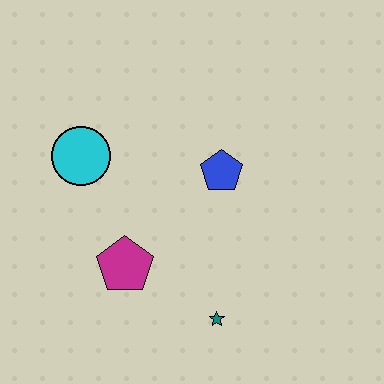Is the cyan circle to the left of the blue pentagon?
Yes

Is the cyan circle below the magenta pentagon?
No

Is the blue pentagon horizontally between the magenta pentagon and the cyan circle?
No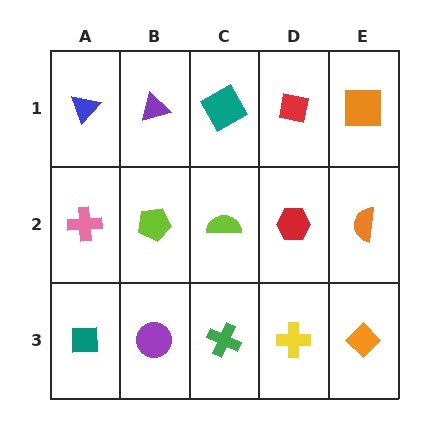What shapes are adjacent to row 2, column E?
An orange square (row 1, column E), an orange diamond (row 3, column E), a red hexagon (row 2, column D).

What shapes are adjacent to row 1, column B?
A lime pentagon (row 2, column B), a blue triangle (row 1, column A), a teal square (row 1, column C).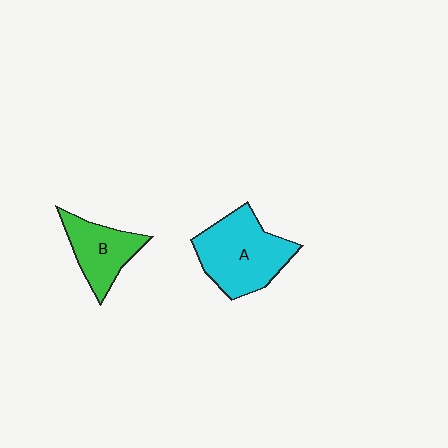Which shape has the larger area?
Shape A (cyan).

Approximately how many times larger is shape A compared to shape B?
Approximately 1.6 times.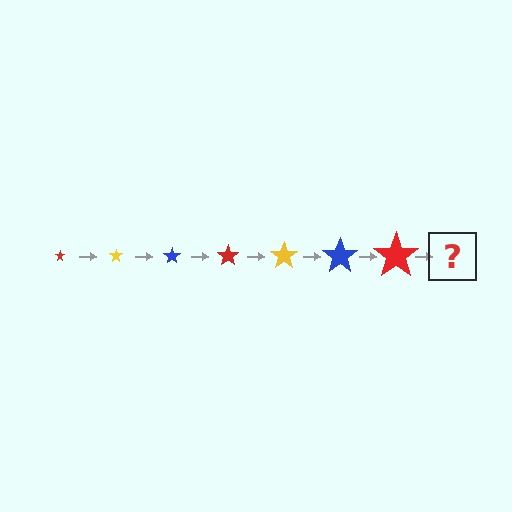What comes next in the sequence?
The next element should be a yellow star, larger than the previous one.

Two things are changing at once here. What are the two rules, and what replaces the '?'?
The two rules are that the star grows larger each step and the color cycles through red, yellow, and blue. The '?' should be a yellow star, larger than the previous one.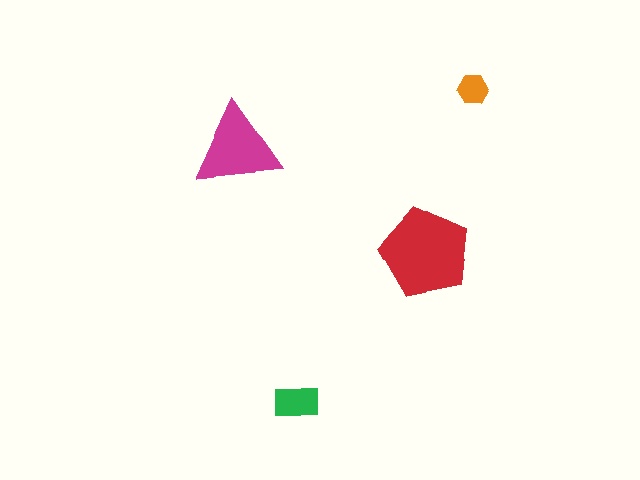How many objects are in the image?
There are 4 objects in the image.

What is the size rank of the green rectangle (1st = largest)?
3rd.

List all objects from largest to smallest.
The red pentagon, the magenta triangle, the green rectangle, the orange hexagon.